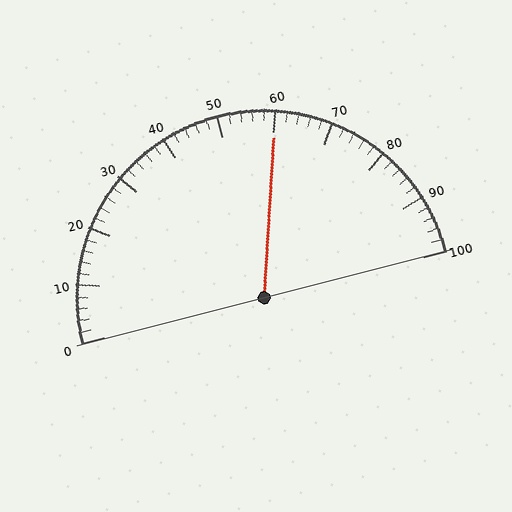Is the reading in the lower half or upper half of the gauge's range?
The reading is in the upper half of the range (0 to 100).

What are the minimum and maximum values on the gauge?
The gauge ranges from 0 to 100.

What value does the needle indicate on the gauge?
The needle indicates approximately 60.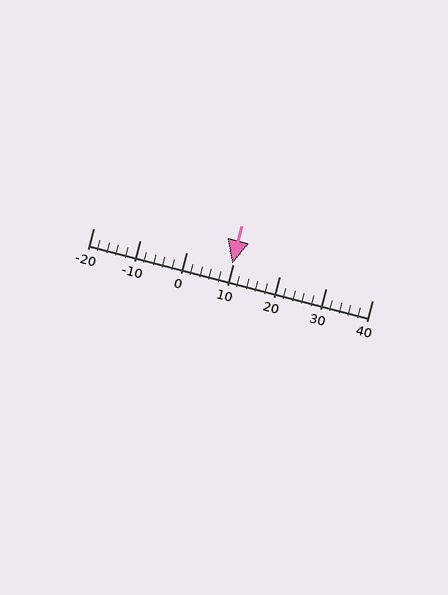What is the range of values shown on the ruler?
The ruler shows values from -20 to 40.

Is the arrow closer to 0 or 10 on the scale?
The arrow is closer to 10.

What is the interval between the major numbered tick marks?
The major tick marks are spaced 10 units apart.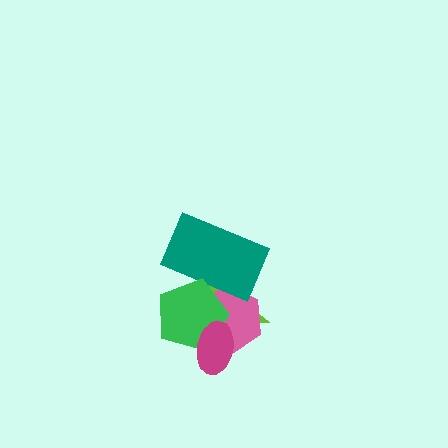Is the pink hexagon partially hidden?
Yes, it is partially covered by another shape.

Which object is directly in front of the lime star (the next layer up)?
The pink hexagon is directly in front of the lime star.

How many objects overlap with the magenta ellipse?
3 objects overlap with the magenta ellipse.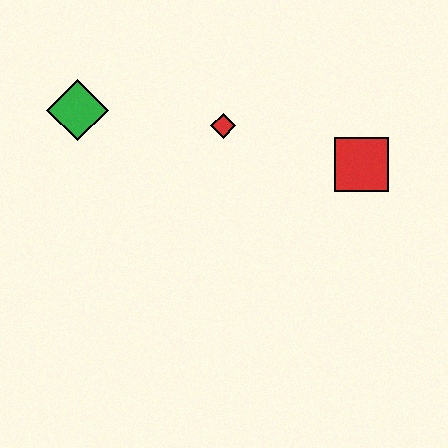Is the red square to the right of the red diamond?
Yes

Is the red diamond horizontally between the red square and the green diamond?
Yes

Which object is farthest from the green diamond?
The red square is farthest from the green diamond.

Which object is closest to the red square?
The red diamond is closest to the red square.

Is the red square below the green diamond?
Yes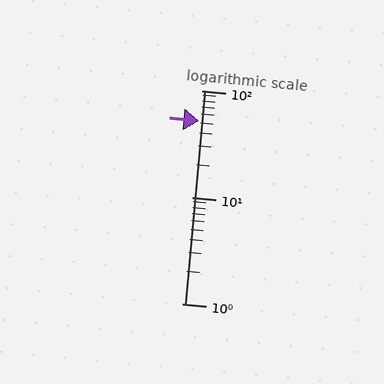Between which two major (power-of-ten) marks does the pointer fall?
The pointer is between 10 and 100.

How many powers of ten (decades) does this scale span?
The scale spans 2 decades, from 1 to 100.